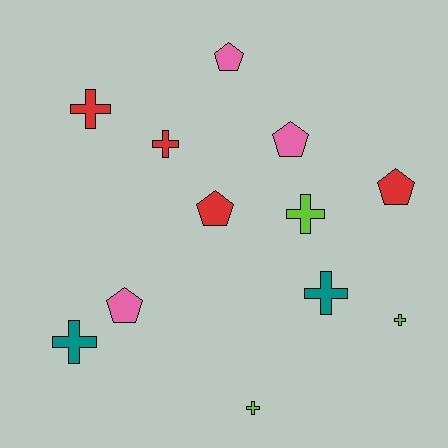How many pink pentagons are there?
There are 3 pink pentagons.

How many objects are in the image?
There are 12 objects.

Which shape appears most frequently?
Cross, with 7 objects.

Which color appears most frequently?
Red, with 4 objects.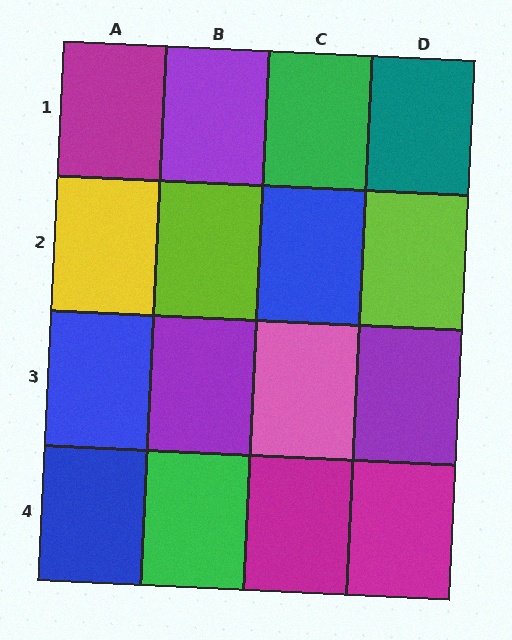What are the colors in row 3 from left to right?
Blue, purple, pink, purple.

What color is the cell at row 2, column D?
Lime.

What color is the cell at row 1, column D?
Teal.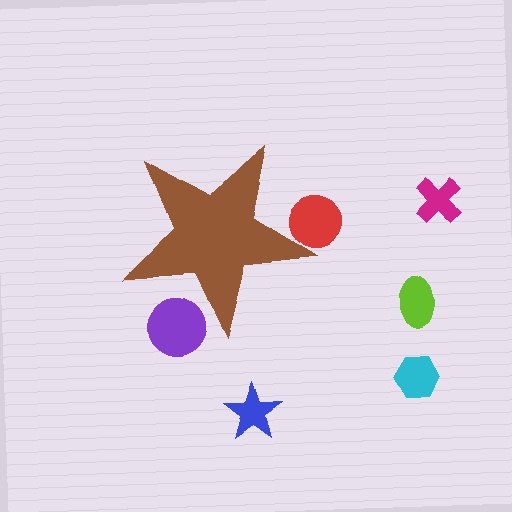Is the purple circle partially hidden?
Yes, the purple circle is partially hidden behind the brown star.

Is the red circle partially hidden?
Yes, the red circle is partially hidden behind the brown star.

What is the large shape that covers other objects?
A brown star.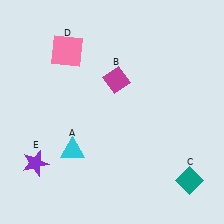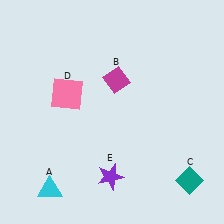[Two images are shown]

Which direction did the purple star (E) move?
The purple star (E) moved right.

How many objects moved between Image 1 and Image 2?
3 objects moved between the two images.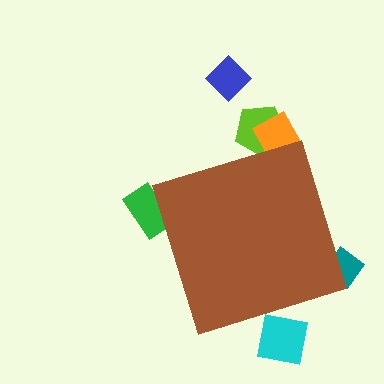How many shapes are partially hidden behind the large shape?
5 shapes are partially hidden.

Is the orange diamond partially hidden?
Yes, the orange diamond is partially hidden behind the brown diamond.